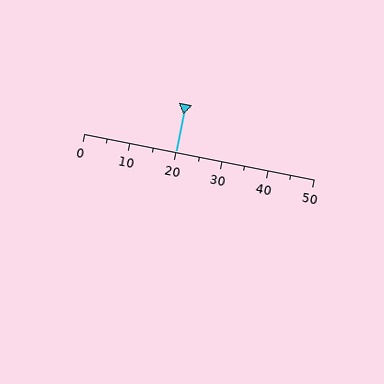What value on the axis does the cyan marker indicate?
The marker indicates approximately 20.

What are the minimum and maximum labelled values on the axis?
The axis runs from 0 to 50.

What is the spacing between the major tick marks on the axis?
The major ticks are spaced 10 apart.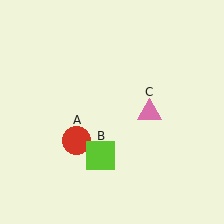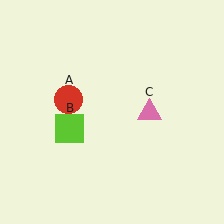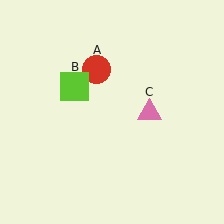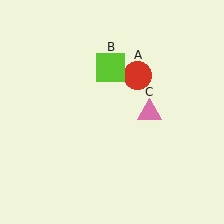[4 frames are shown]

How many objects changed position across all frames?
2 objects changed position: red circle (object A), lime square (object B).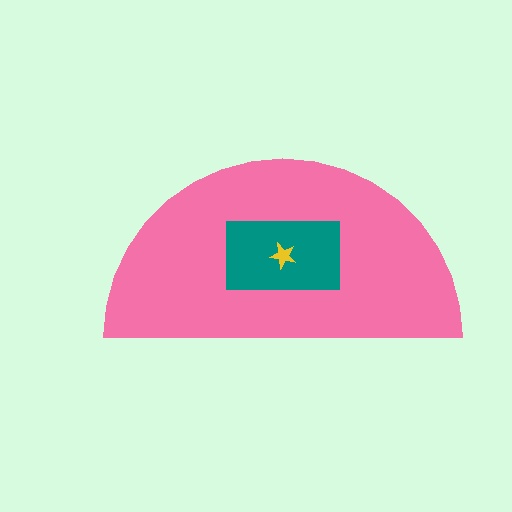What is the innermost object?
The yellow star.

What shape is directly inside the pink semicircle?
The teal rectangle.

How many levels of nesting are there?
3.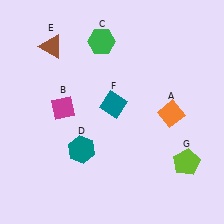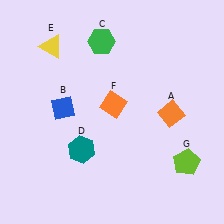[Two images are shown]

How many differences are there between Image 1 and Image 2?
There are 3 differences between the two images.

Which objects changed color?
B changed from magenta to blue. E changed from brown to yellow. F changed from teal to orange.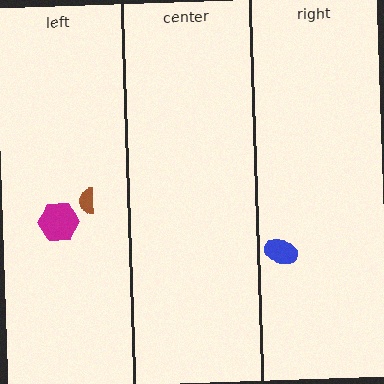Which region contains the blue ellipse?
The right region.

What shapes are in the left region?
The magenta hexagon, the brown semicircle.